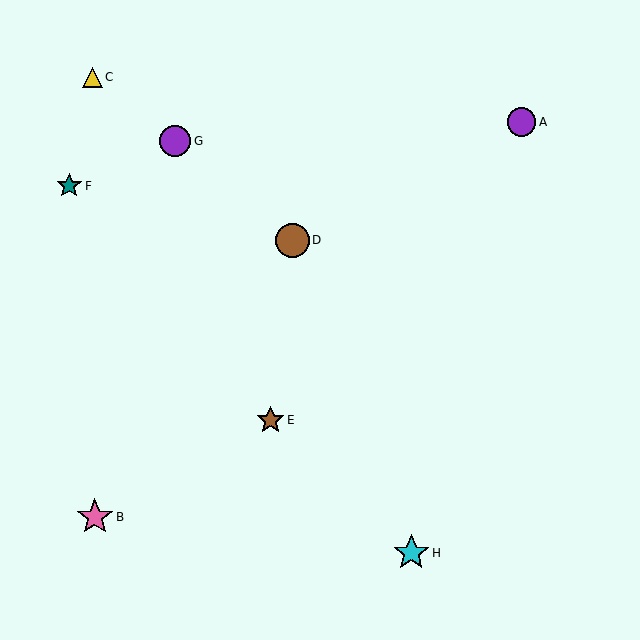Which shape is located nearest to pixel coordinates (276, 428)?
The brown star (labeled E) at (271, 420) is nearest to that location.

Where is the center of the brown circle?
The center of the brown circle is at (292, 240).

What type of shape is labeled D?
Shape D is a brown circle.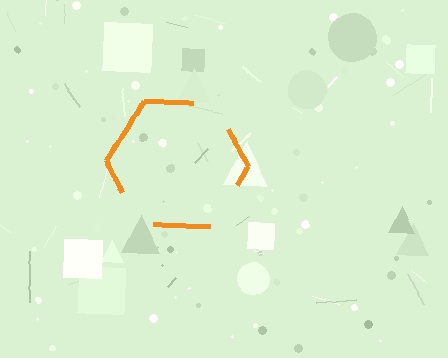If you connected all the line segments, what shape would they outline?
They would outline a hexagon.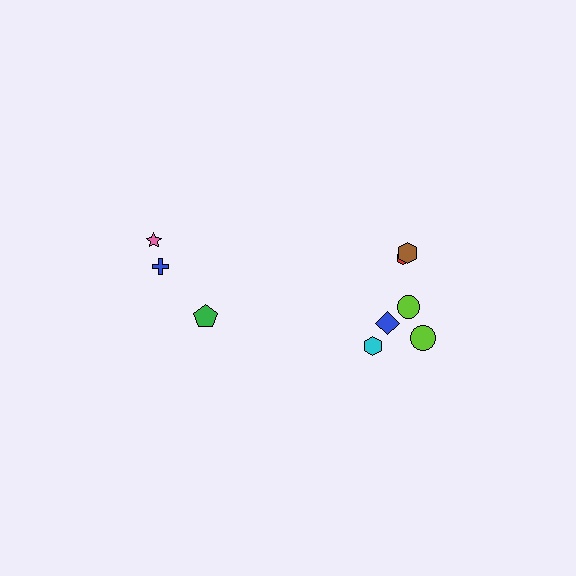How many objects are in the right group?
There are 6 objects.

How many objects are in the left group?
There are 3 objects.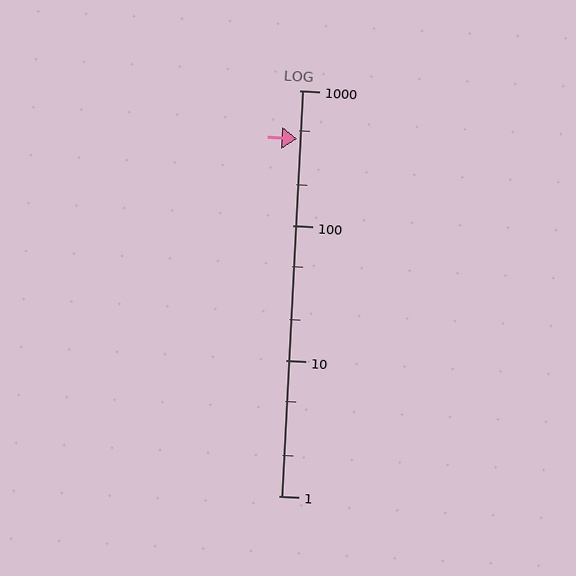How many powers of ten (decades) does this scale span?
The scale spans 3 decades, from 1 to 1000.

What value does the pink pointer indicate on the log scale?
The pointer indicates approximately 440.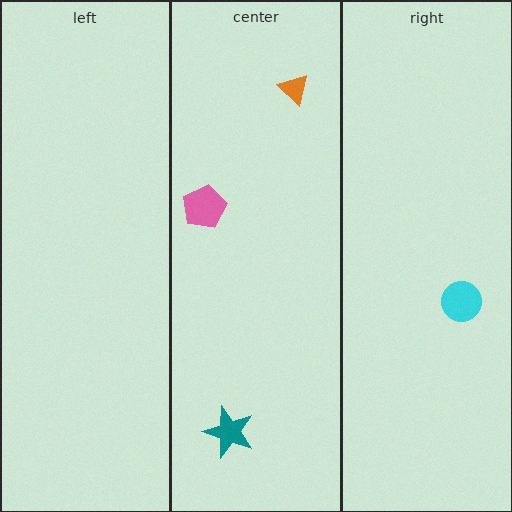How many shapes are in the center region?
3.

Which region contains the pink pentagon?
The center region.